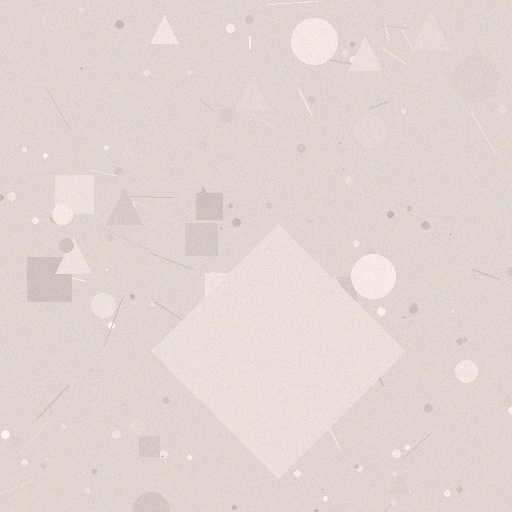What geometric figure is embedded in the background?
A diamond is embedded in the background.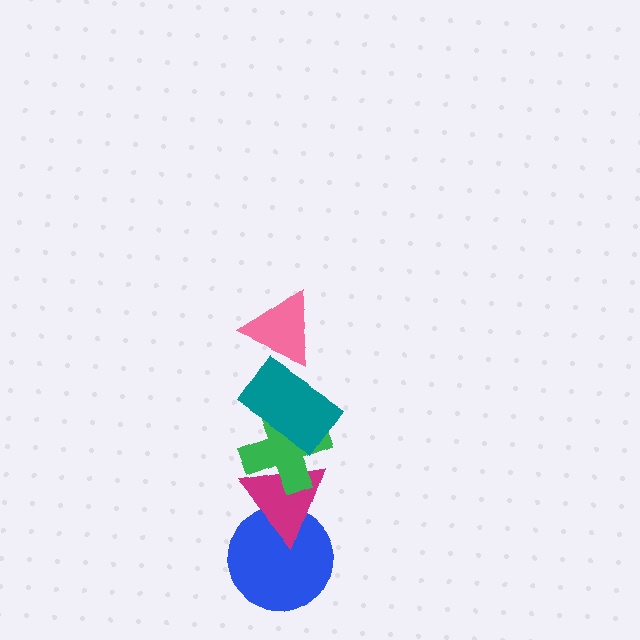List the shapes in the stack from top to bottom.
From top to bottom: the pink triangle, the teal rectangle, the green cross, the magenta triangle, the blue circle.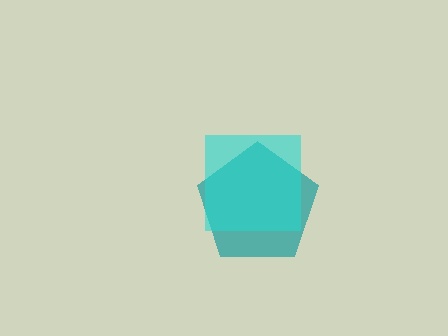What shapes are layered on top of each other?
The layered shapes are: a teal pentagon, a cyan square.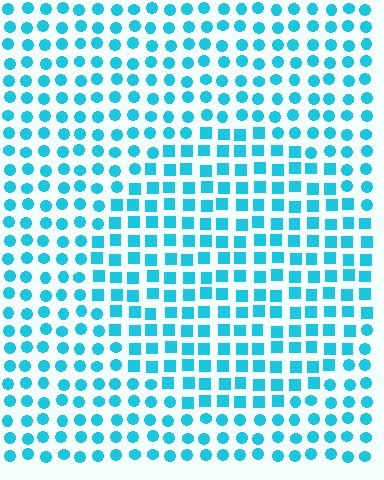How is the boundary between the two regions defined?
The boundary is defined by a change in element shape: squares inside vs. circles outside. All elements share the same color and spacing.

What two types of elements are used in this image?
The image uses squares inside the circle region and circles outside it.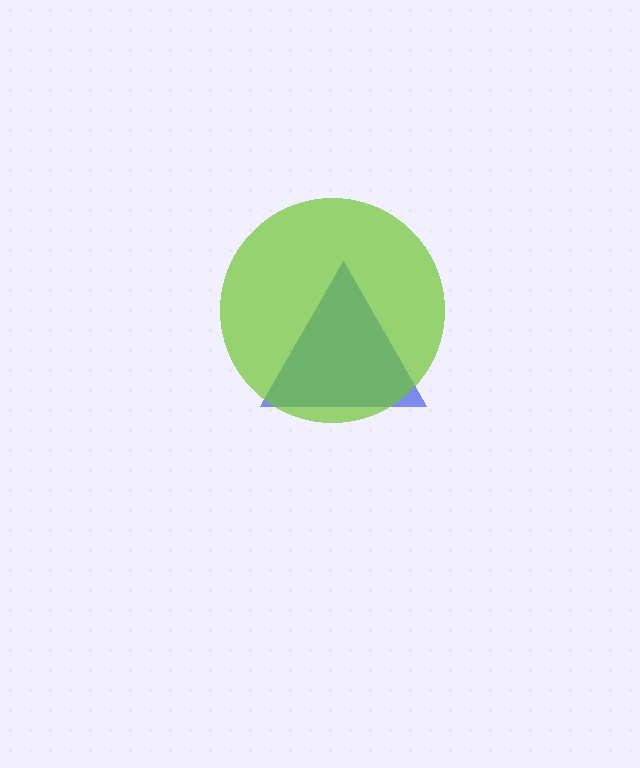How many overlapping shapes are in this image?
There are 2 overlapping shapes in the image.